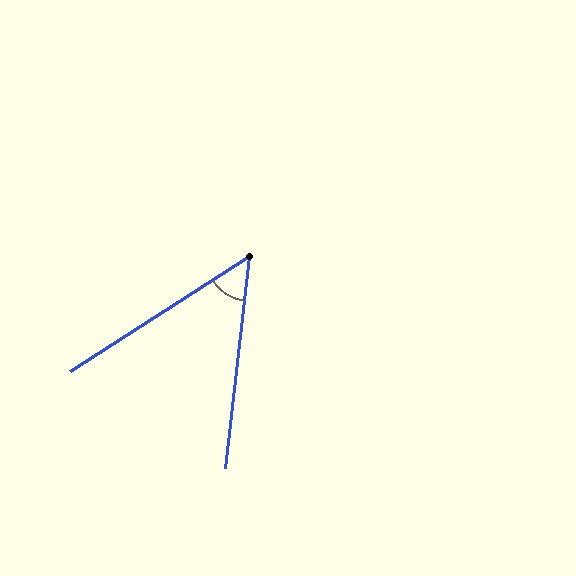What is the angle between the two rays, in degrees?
Approximately 51 degrees.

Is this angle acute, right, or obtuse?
It is acute.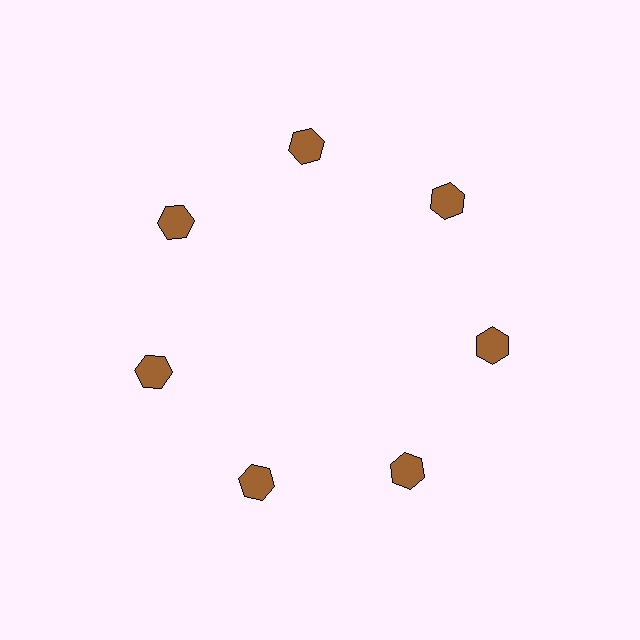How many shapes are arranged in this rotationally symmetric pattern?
There are 7 shapes, arranged in 7 groups of 1.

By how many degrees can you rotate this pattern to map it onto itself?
The pattern maps onto itself every 51 degrees of rotation.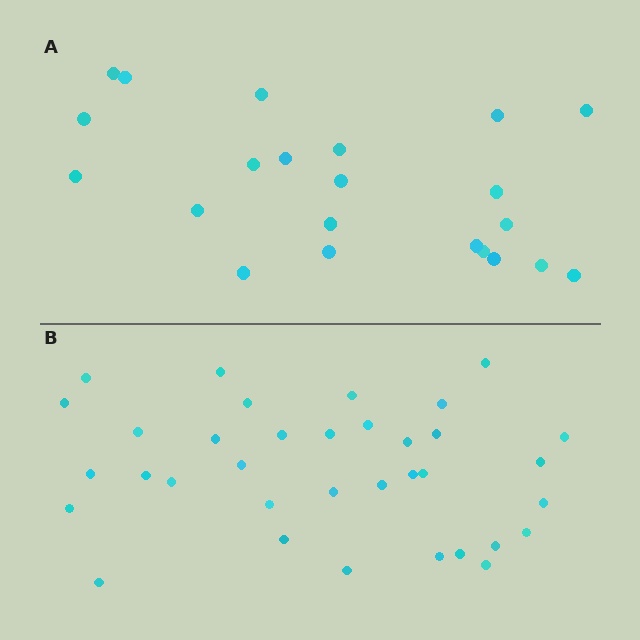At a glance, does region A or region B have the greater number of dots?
Region B (the bottom region) has more dots.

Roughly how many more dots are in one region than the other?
Region B has approximately 15 more dots than region A.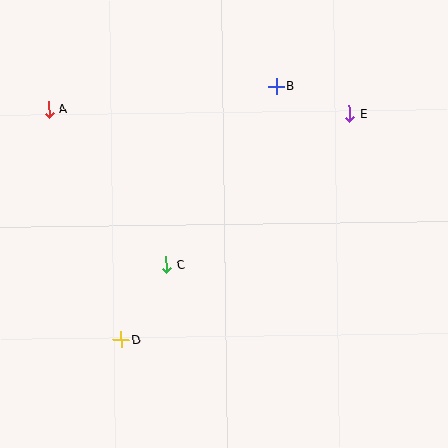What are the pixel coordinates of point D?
Point D is at (121, 340).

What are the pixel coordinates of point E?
Point E is at (349, 114).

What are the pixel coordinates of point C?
Point C is at (166, 265).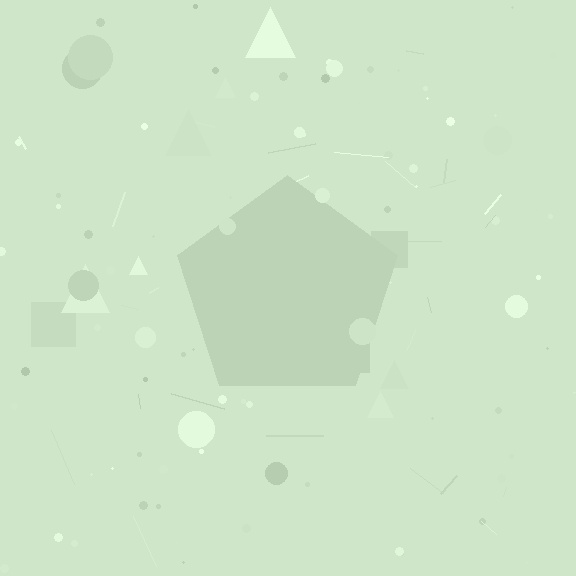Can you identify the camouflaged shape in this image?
The camouflaged shape is a pentagon.